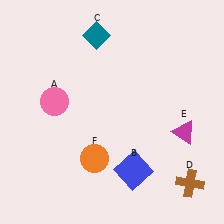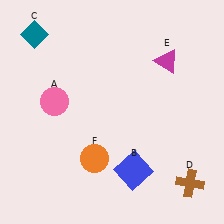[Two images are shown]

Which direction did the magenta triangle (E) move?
The magenta triangle (E) moved up.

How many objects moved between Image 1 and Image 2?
2 objects moved between the two images.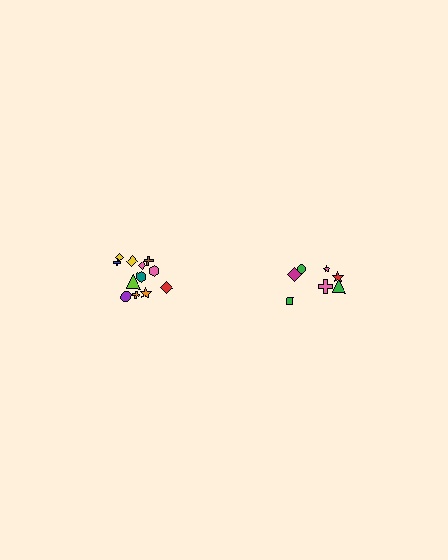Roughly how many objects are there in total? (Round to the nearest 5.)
Roughly 20 objects in total.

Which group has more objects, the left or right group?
The left group.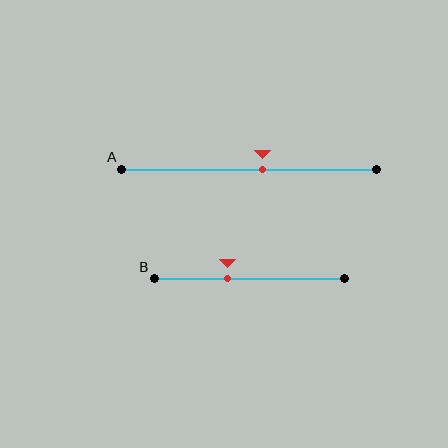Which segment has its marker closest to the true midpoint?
Segment A has its marker closest to the true midpoint.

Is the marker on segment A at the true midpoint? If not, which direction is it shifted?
No, the marker on segment A is shifted to the right by about 5% of the segment length.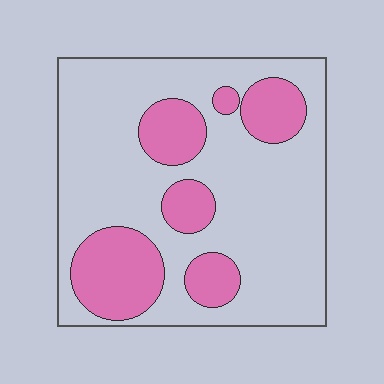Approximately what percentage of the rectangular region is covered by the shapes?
Approximately 25%.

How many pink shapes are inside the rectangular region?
6.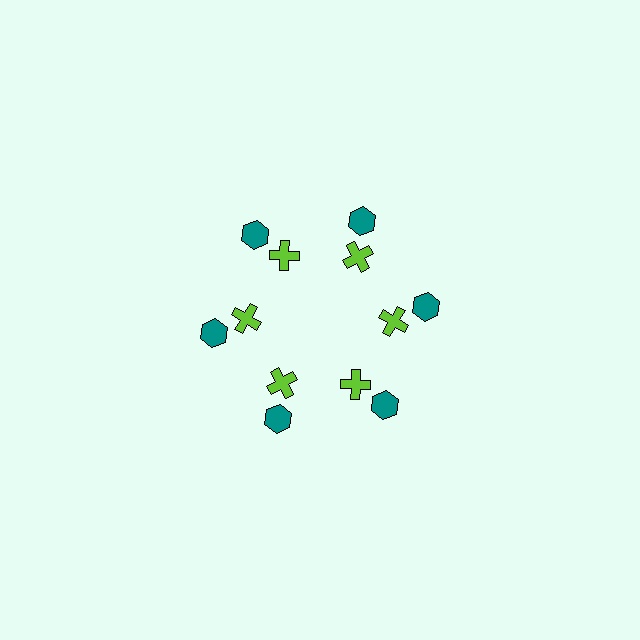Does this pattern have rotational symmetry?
Yes, this pattern has 6-fold rotational symmetry. It looks the same after rotating 60 degrees around the center.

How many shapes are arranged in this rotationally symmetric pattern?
There are 12 shapes, arranged in 6 groups of 2.